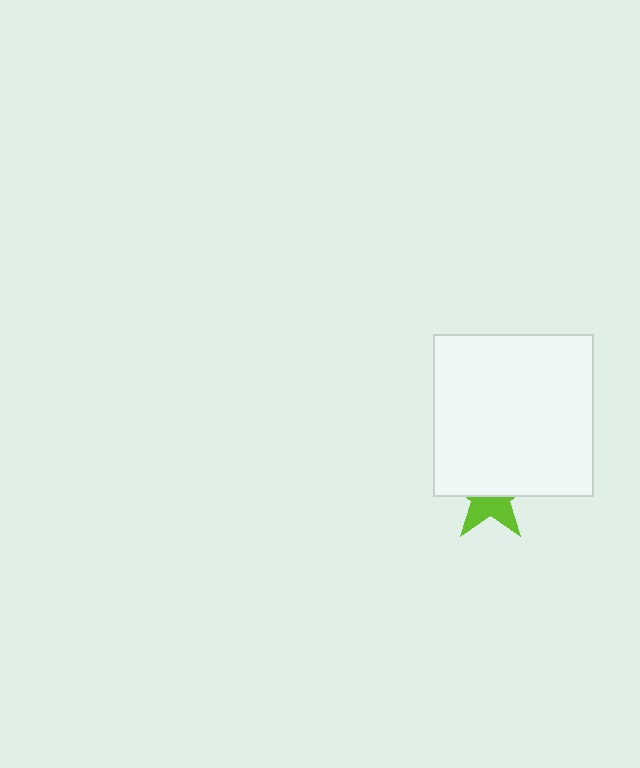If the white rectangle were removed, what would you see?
You would see the complete lime star.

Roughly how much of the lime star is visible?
A small part of it is visible (roughly 42%).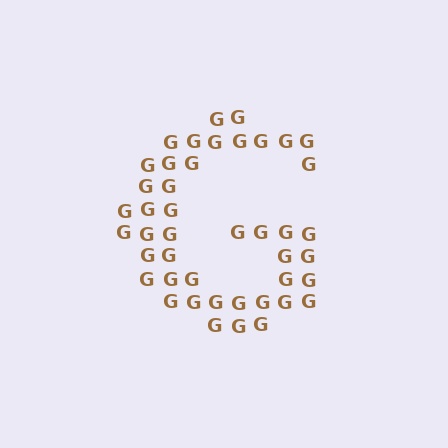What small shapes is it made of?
It is made of small letter G's.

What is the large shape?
The large shape is the letter G.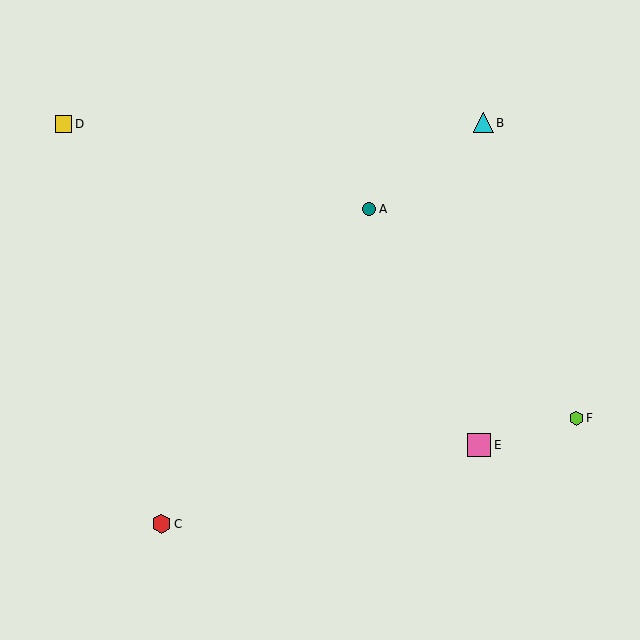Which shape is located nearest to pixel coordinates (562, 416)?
The lime hexagon (labeled F) at (576, 418) is nearest to that location.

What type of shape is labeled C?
Shape C is a red hexagon.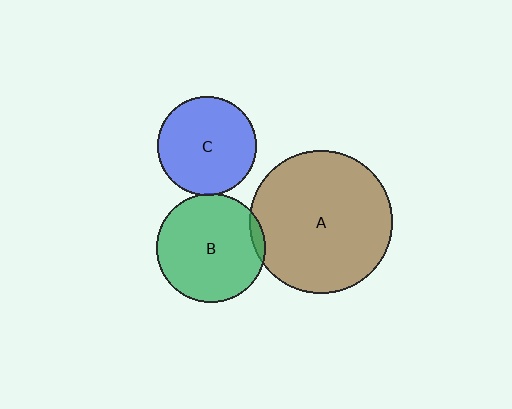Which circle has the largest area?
Circle A (brown).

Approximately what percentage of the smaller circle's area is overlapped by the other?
Approximately 5%.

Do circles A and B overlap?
Yes.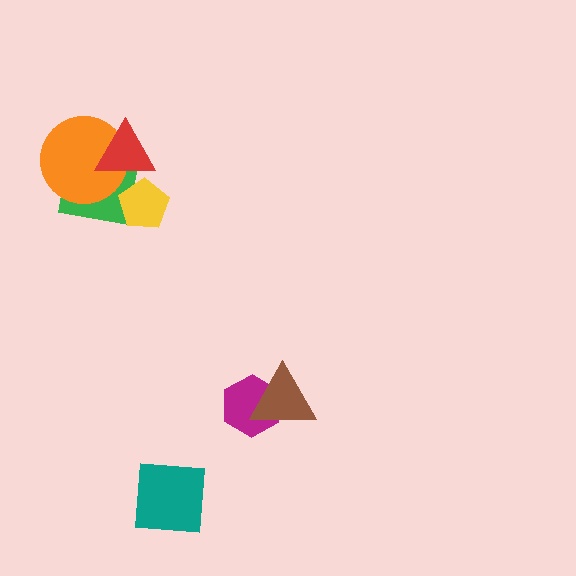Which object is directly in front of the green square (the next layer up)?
The orange circle is directly in front of the green square.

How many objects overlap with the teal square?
0 objects overlap with the teal square.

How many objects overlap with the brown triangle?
1 object overlaps with the brown triangle.